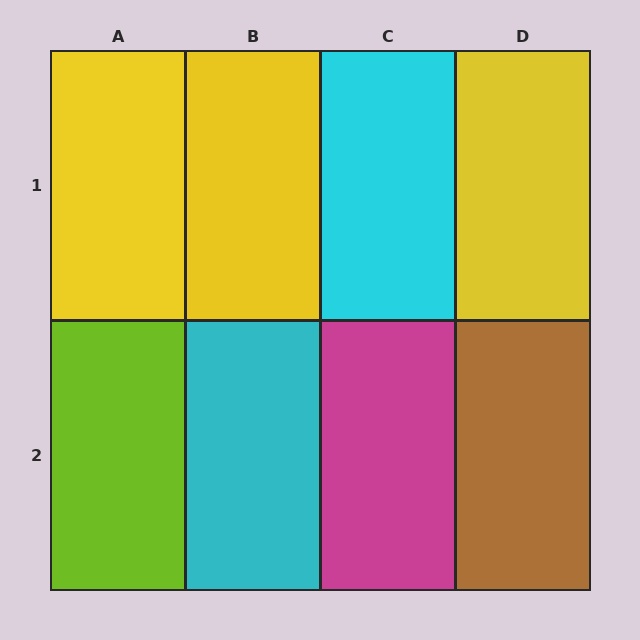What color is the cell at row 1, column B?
Yellow.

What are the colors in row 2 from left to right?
Lime, cyan, magenta, brown.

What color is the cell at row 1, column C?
Cyan.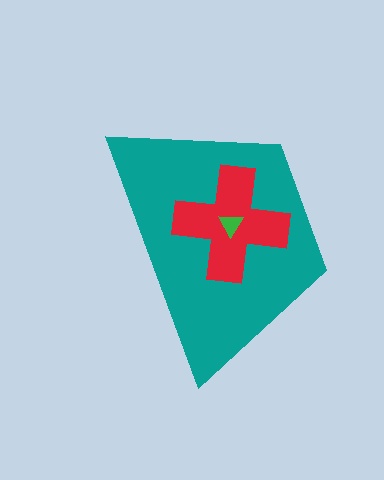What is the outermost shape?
The teal trapezoid.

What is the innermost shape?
The green triangle.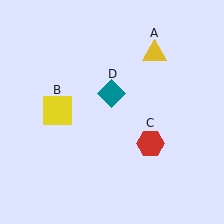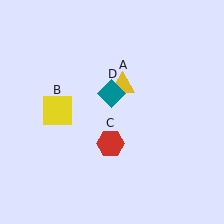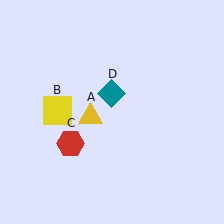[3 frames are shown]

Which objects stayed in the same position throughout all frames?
Yellow square (object B) and teal diamond (object D) remained stationary.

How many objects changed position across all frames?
2 objects changed position: yellow triangle (object A), red hexagon (object C).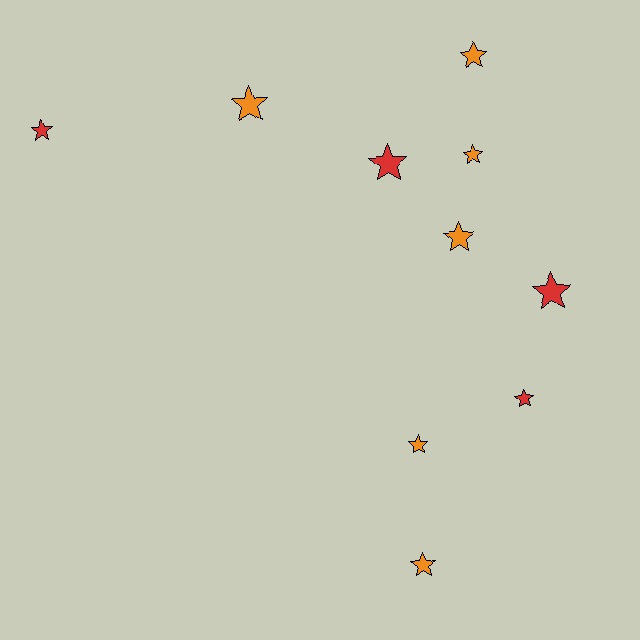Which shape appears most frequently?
Star, with 10 objects.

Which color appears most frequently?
Orange, with 6 objects.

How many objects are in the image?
There are 10 objects.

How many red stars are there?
There are 4 red stars.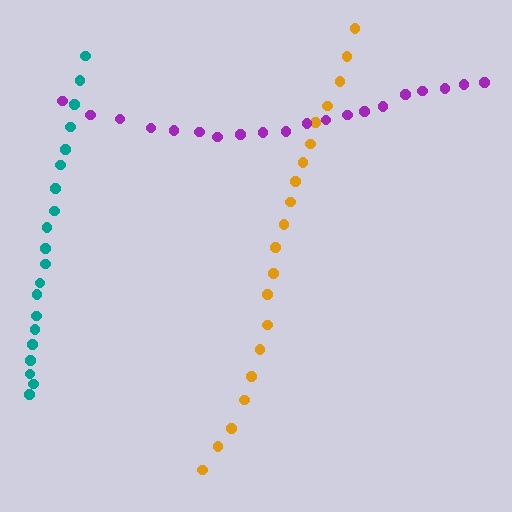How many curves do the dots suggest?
There are 3 distinct paths.